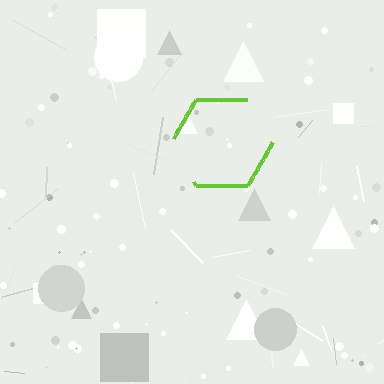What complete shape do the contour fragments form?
The contour fragments form a hexagon.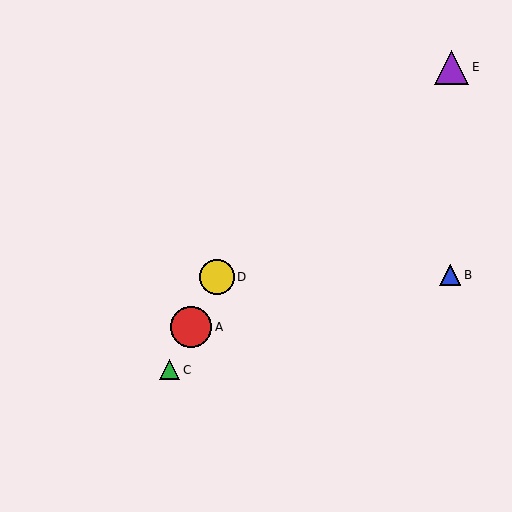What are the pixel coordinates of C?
Object C is at (169, 370).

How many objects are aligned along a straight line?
3 objects (A, C, D) are aligned along a straight line.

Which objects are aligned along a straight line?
Objects A, C, D are aligned along a straight line.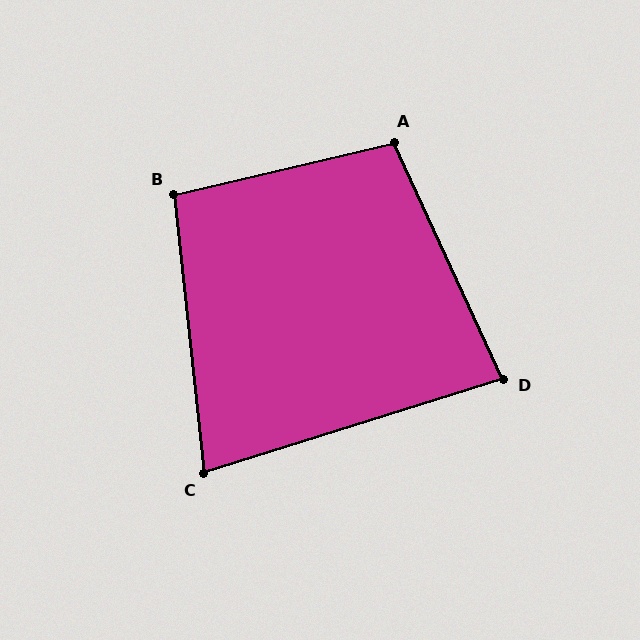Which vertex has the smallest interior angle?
C, at approximately 79 degrees.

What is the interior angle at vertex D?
Approximately 83 degrees (acute).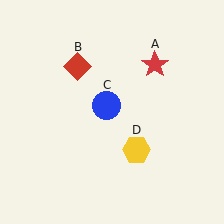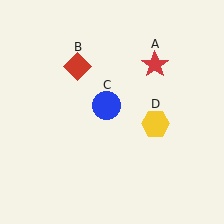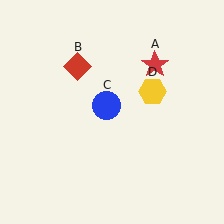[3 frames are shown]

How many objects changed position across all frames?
1 object changed position: yellow hexagon (object D).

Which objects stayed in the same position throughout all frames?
Red star (object A) and red diamond (object B) and blue circle (object C) remained stationary.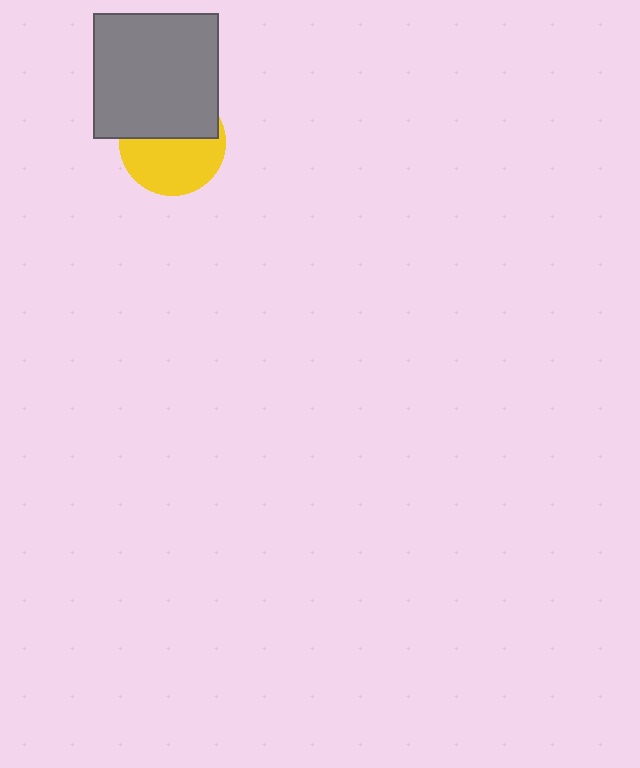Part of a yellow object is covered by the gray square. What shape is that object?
It is a circle.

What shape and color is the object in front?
The object in front is a gray square.